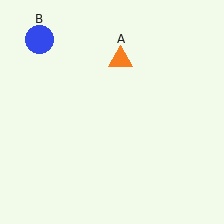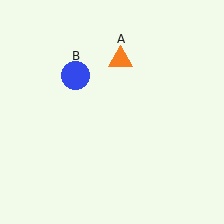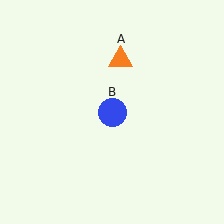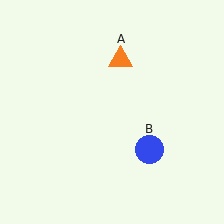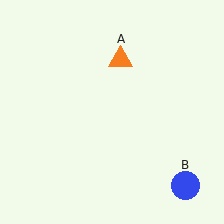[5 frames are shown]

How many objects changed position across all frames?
1 object changed position: blue circle (object B).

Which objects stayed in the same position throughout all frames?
Orange triangle (object A) remained stationary.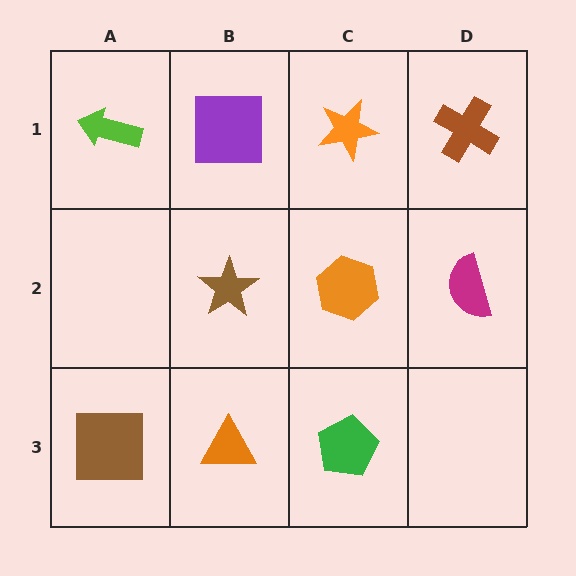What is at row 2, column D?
A magenta semicircle.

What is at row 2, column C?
An orange hexagon.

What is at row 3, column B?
An orange triangle.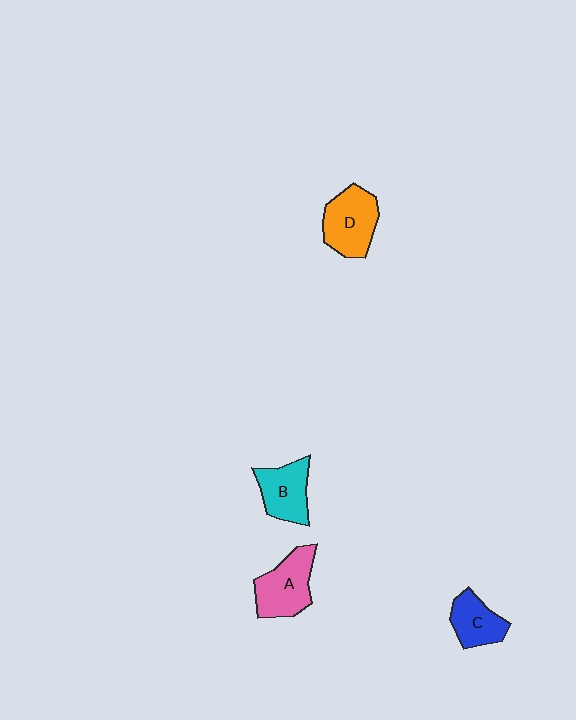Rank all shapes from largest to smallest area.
From largest to smallest: D (orange), A (pink), B (cyan), C (blue).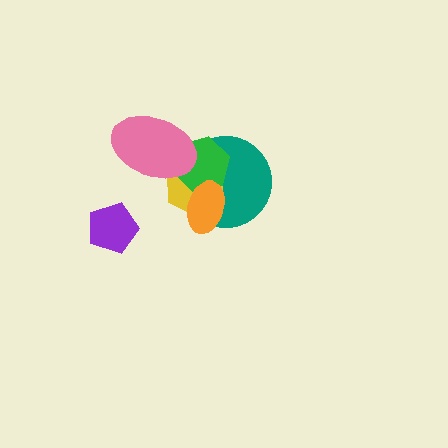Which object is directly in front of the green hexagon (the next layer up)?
The orange ellipse is directly in front of the green hexagon.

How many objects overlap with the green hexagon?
4 objects overlap with the green hexagon.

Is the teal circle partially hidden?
Yes, it is partially covered by another shape.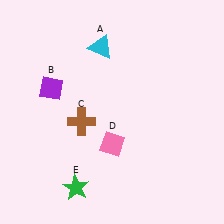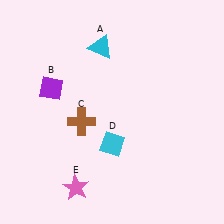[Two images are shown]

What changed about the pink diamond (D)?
In Image 1, D is pink. In Image 2, it changed to cyan.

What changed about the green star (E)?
In Image 1, E is green. In Image 2, it changed to pink.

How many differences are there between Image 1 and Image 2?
There are 2 differences between the two images.